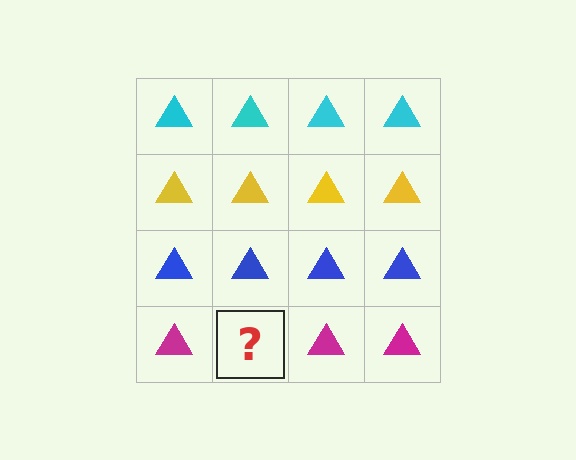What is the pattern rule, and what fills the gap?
The rule is that each row has a consistent color. The gap should be filled with a magenta triangle.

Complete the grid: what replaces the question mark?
The question mark should be replaced with a magenta triangle.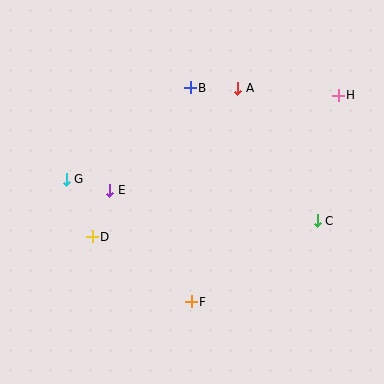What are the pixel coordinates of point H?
Point H is at (338, 95).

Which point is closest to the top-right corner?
Point H is closest to the top-right corner.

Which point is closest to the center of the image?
Point E at (110, 190) is closest to the center.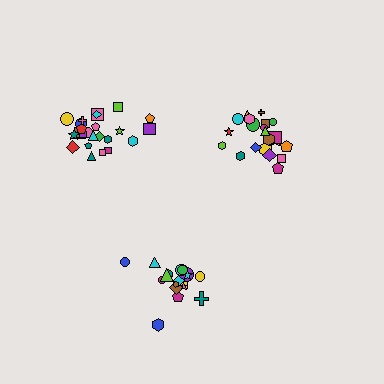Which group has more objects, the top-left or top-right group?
The top-left group.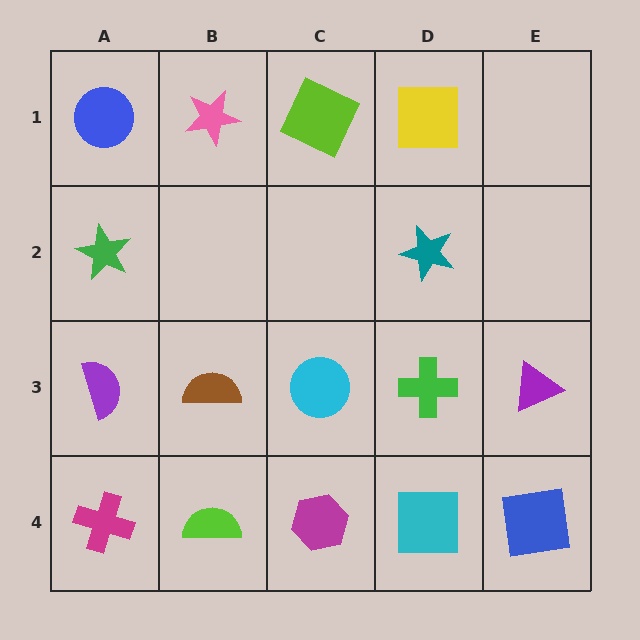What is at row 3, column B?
A brown semicircle.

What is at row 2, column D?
A teal star.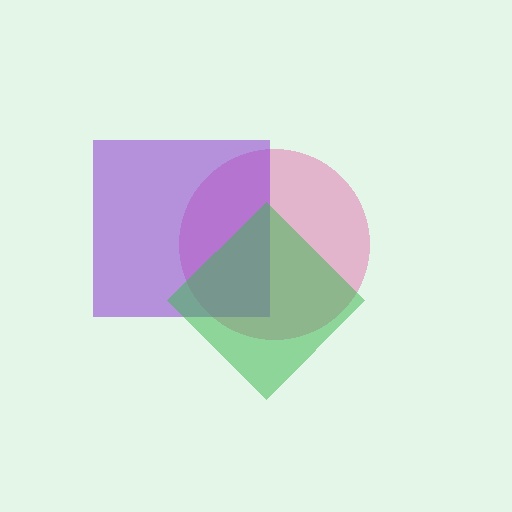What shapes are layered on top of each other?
The layered shapes are: a pink circle, a purple square, a green diamond.